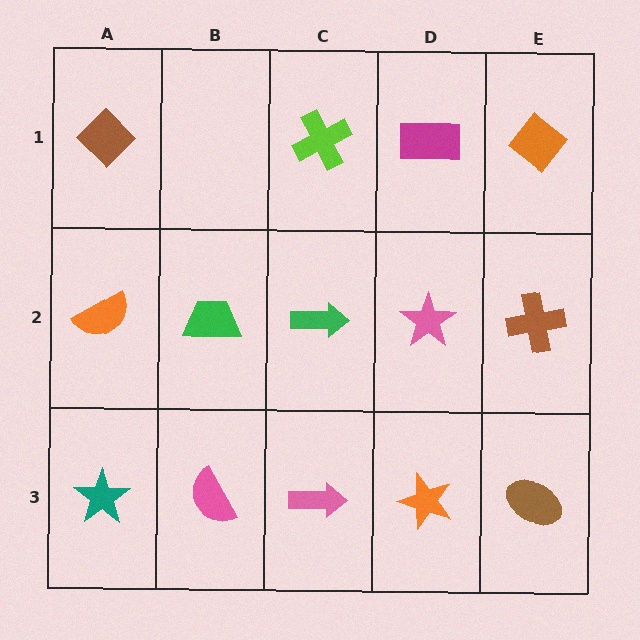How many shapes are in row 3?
5 shapes.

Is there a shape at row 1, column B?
No, that cell is empty.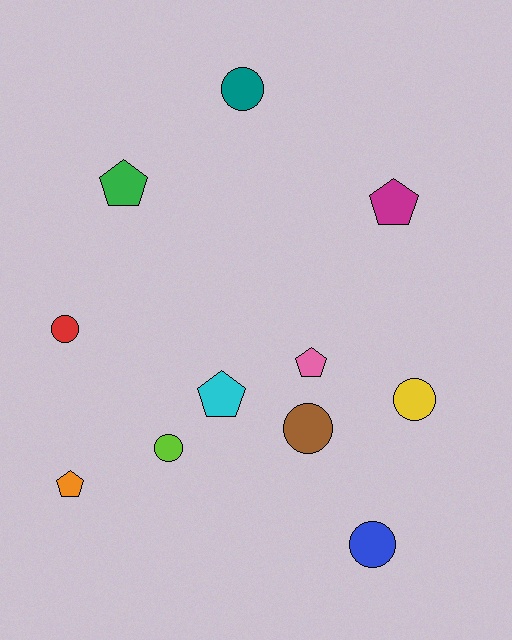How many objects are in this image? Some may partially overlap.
There are 11 objects.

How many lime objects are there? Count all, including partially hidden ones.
There is 1 lime object.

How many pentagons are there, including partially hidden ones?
There are 5 pentagons.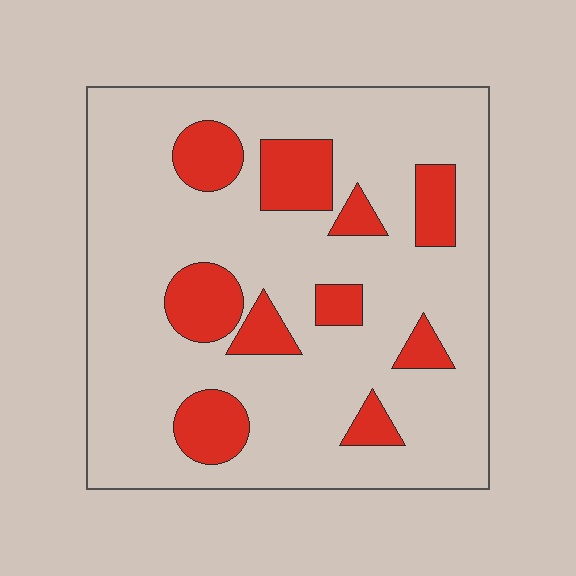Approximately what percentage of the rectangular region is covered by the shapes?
Approximately 20%.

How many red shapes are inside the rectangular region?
10.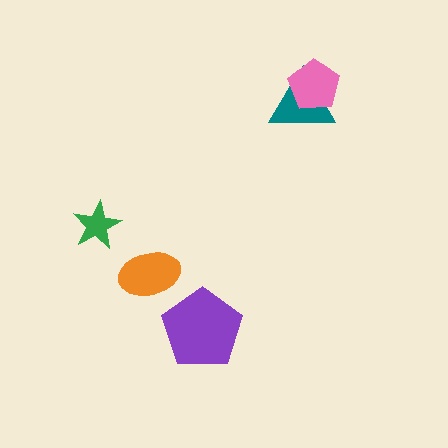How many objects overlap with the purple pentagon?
0 objects overlap with the purple pentagon.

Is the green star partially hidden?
No, no other shape covers it.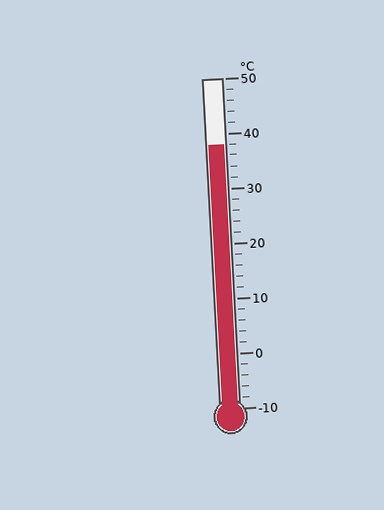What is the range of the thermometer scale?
The thermometer scale ranges from -10°C to 50°C.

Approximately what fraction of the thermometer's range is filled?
The thermometer is filled to approximately 80% of its range.